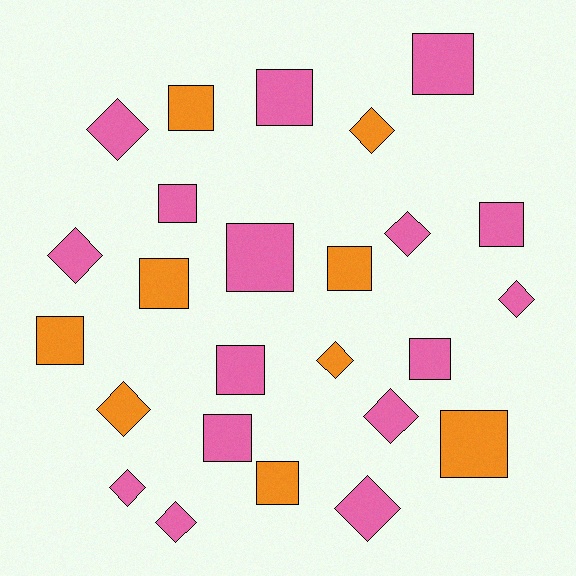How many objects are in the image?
There are 25 objects.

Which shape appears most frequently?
Square, with 14 objects.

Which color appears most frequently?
Pink, with 16 objects.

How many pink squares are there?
There are 8 pink squares.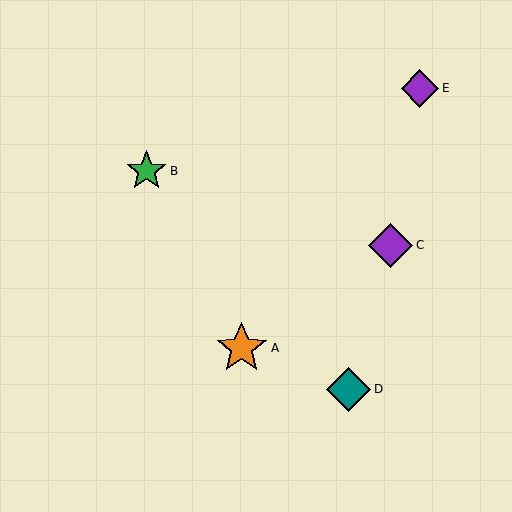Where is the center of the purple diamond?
The center of the purple diamond is at (420, 88).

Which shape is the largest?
The orange star (labeled A) is the largest.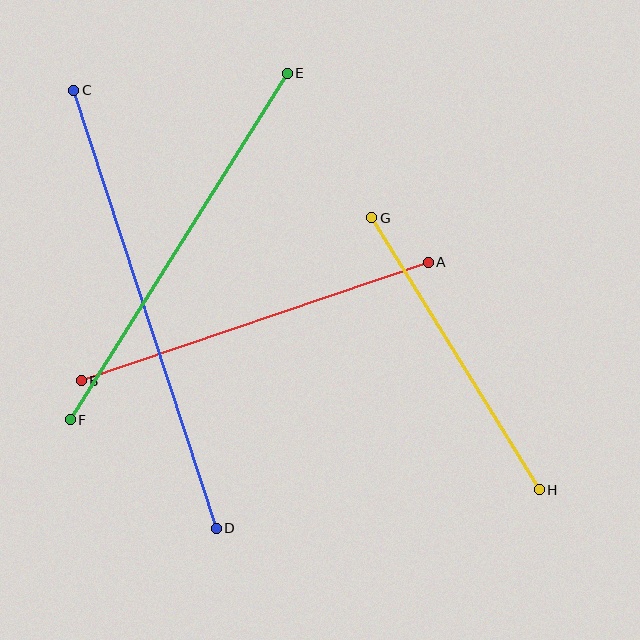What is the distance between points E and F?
The distance is approximately 409 pixels.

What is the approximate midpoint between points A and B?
The midpoint is at approximately (255, 322) pixels.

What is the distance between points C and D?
The distance is approximately 461 pixels.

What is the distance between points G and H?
The distance is approximately 319 pixels.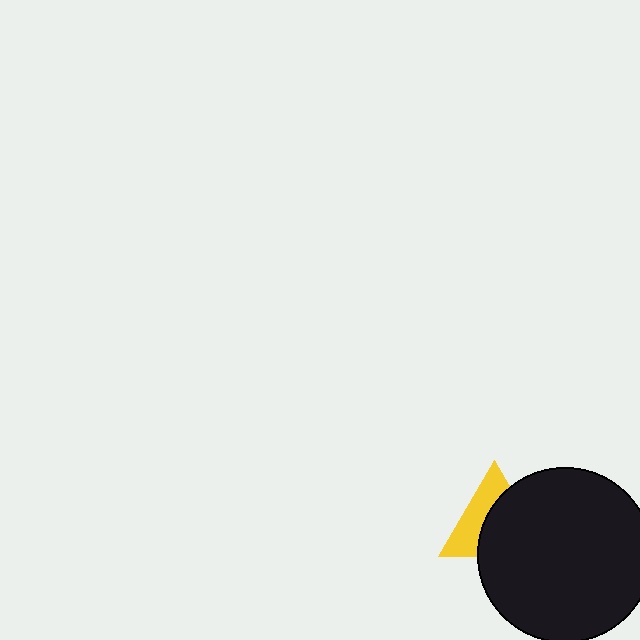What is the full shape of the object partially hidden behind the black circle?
The partially hidden object is a yellow triangle.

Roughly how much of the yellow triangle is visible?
A small part of it is visible (roughly 44%).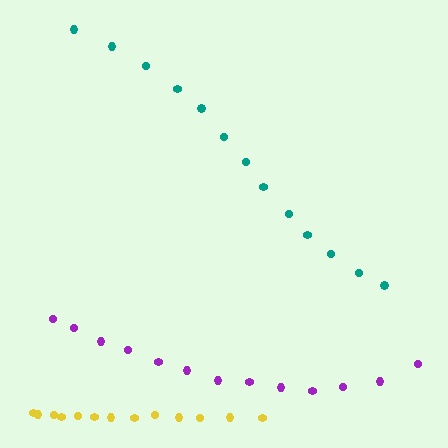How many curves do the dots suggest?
There are 3 distinct paths.